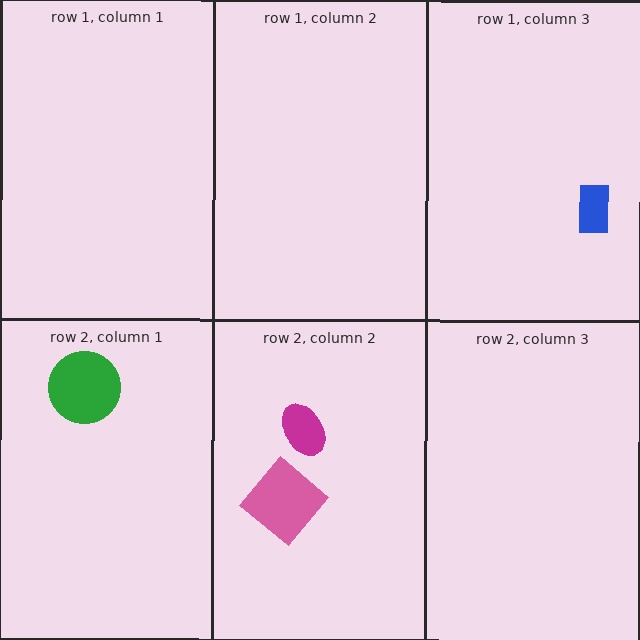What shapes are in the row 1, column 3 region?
The blue rectangle.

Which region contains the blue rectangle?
The row 1, column 3 region.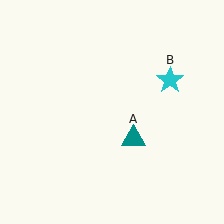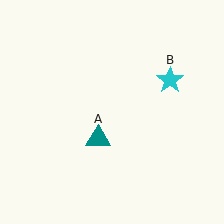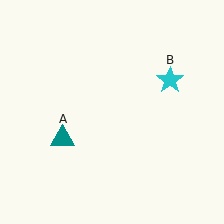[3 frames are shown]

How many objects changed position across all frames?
1 object changed position: teal triangle (object A).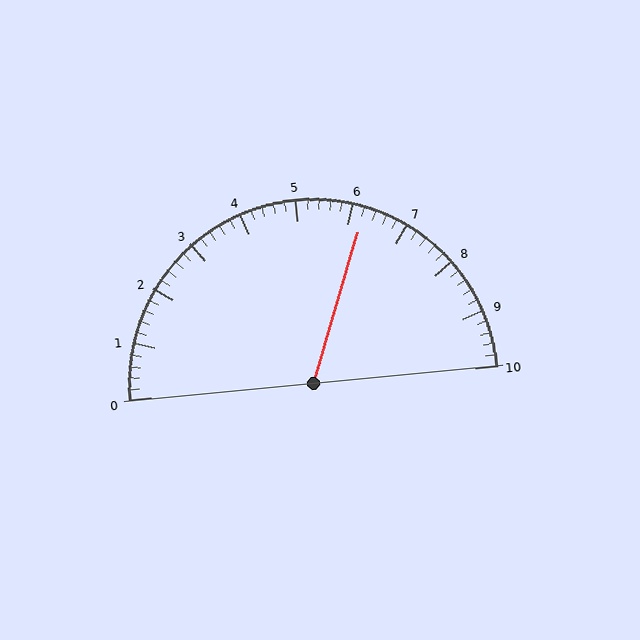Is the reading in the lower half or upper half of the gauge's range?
The reading is in the upper half of the range (0 to 10).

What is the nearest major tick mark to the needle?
The nearest major tick mark is 6.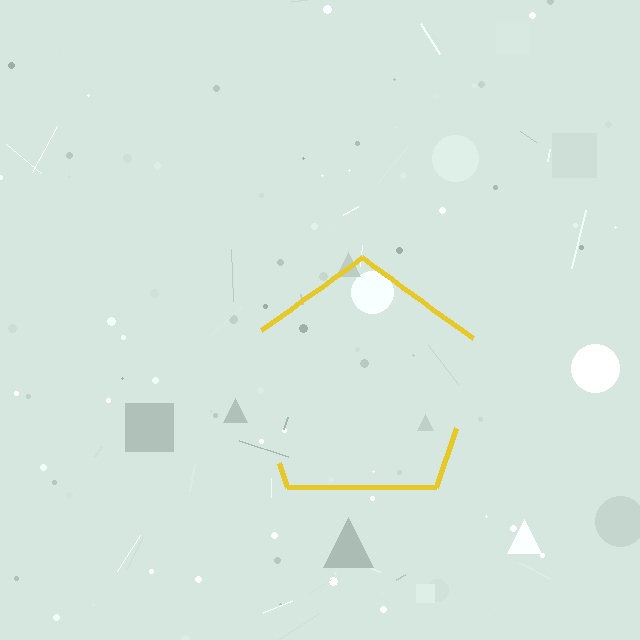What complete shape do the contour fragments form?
The contour fragments form a pentagon.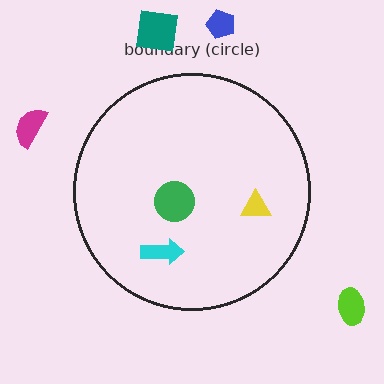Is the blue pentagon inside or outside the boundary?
Outside.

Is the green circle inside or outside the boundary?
Inside.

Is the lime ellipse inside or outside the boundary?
Outside.